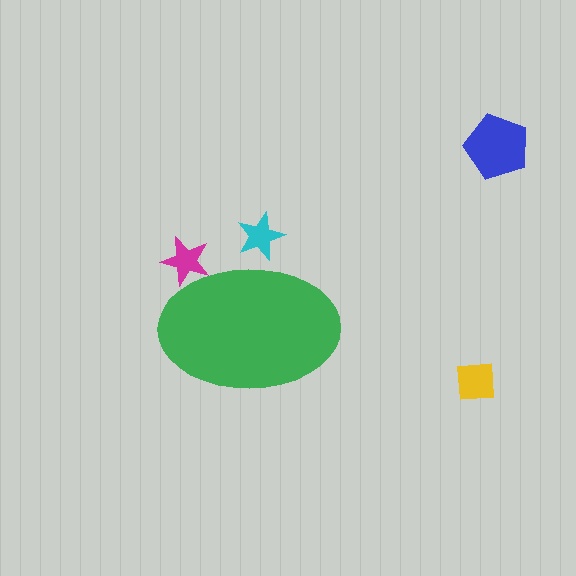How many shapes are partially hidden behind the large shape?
2 shapes are partially hidden.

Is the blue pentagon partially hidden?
No, the blue pentagon is fully visible.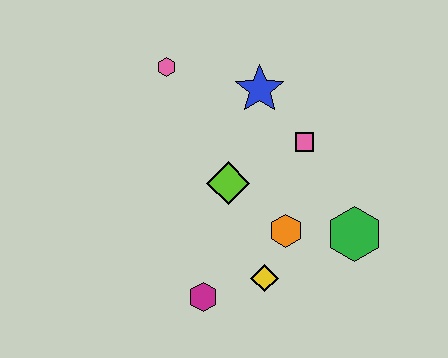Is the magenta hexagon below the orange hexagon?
Yes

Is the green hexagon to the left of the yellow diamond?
No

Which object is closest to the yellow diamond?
The orange hexagon is closest to the yellow diamond.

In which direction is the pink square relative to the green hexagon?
The pink square is above the green hexagon.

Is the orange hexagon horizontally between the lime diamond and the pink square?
Yes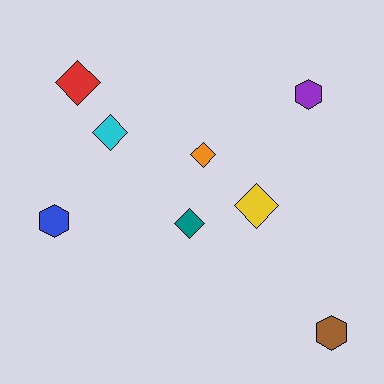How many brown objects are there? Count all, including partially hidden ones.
There is 1 brown object.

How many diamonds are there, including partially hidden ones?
There are 5 diamonds.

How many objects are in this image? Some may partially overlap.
There are 8 objects.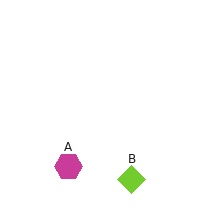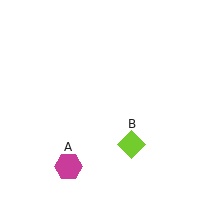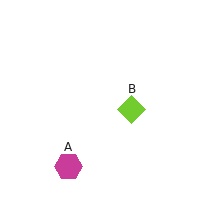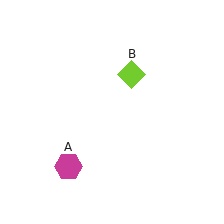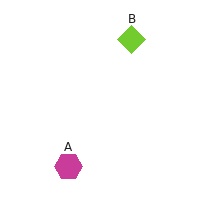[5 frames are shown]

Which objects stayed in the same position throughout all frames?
Magenta hexagon (object A) remained stationary.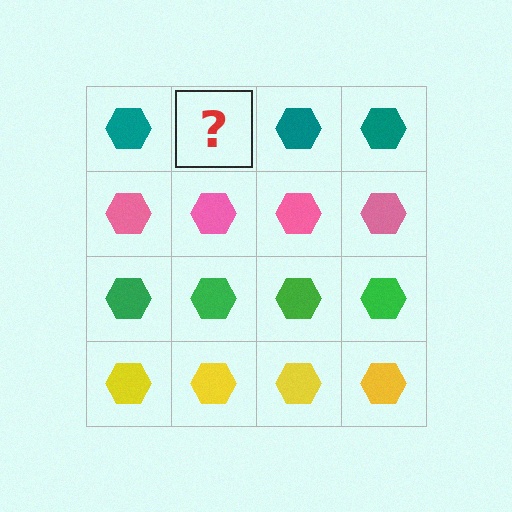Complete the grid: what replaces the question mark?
The question mark should be replaced with a teal hexagon.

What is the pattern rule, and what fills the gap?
The rule is that each row has a consistent color. The gap should be filled with a teal hexagon.